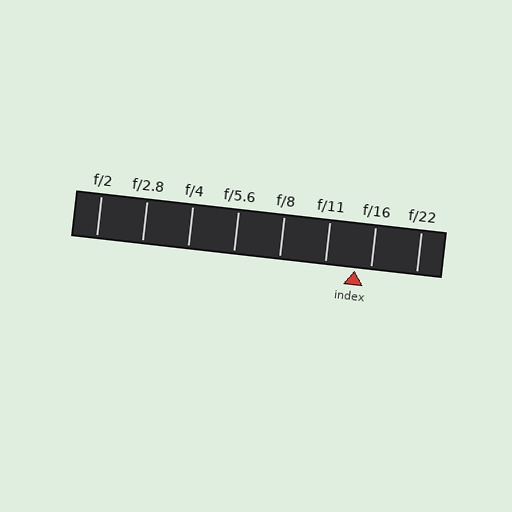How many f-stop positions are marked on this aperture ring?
There are 8 f-stop positions marked.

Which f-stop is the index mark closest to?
The index mark is closest to f/16.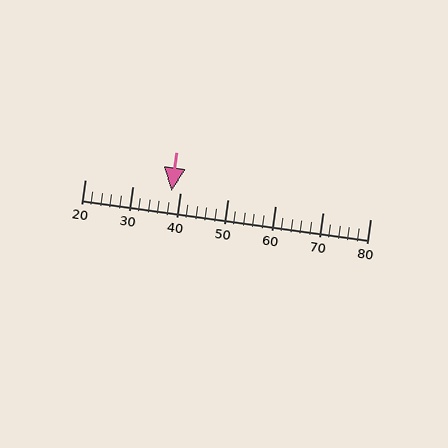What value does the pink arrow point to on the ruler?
The pink arrow points to approximately 38.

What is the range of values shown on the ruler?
The ruler shows values from 20 to 80.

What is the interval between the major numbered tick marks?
The major tick marks are spaced 10 units apart.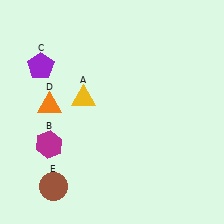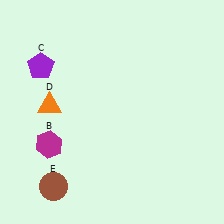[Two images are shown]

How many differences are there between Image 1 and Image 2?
There is 1 difference between the two images.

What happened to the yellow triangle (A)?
The yellow triangle (A) was removed in Image 2. It was in the top-left area of Image 1.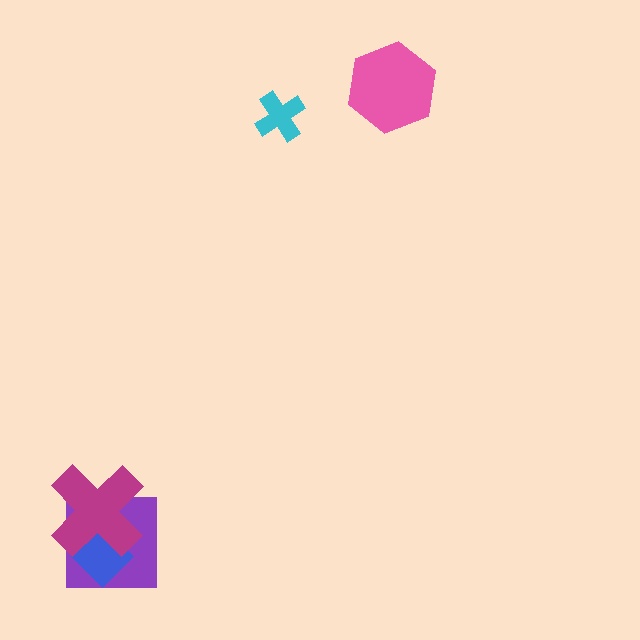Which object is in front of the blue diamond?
The magenta cross is in front of the blue diamond.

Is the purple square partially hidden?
Yes, it is partially covered by another shape.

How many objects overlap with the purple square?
2 objects overlap with the purple square.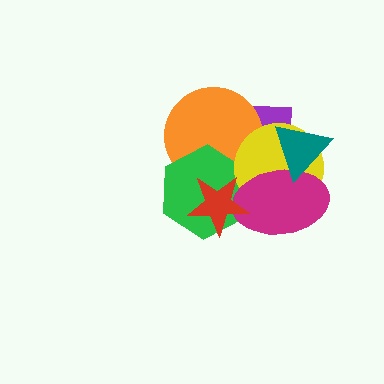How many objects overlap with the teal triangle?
3 objects overlap with the teal triangle.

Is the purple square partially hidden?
Yes, it is partially covered by another shape.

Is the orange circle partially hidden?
Yes, it is partially covered by another shape.